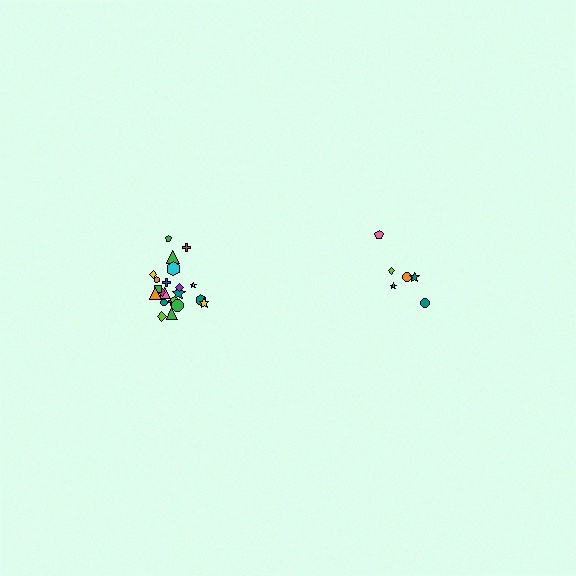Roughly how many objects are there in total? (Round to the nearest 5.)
Roughly 30 objects in total.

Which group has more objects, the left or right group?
The left group.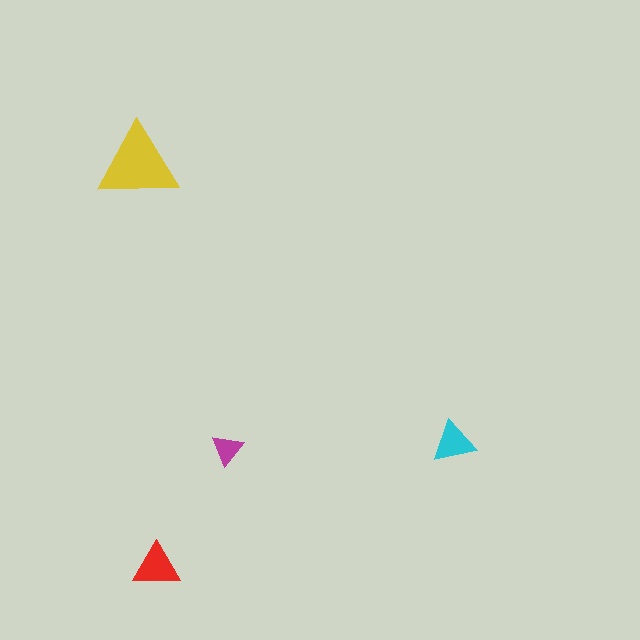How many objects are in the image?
There are 4 objects in the image.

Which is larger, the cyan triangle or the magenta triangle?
The cyan one.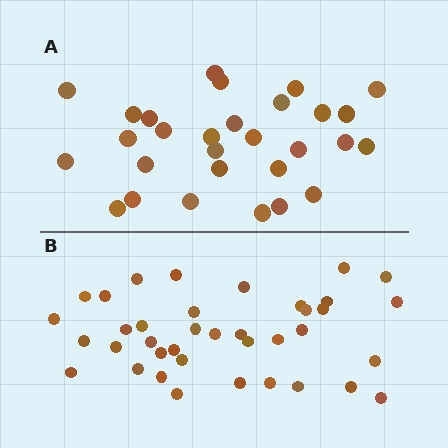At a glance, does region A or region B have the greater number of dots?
Region B (the bottom region) has more dots.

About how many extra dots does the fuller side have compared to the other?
Region B has roughly 8 or so more dots than region A.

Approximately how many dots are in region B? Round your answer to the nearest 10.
About 40 dots. (The exact count is 38, which rounds to 40.)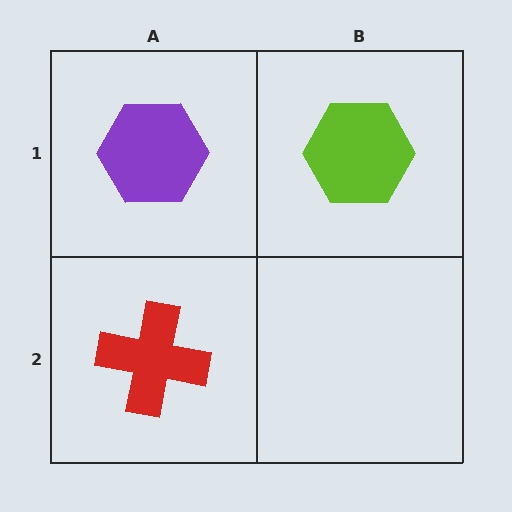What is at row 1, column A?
A purple hexagon.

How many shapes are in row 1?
2 shapes.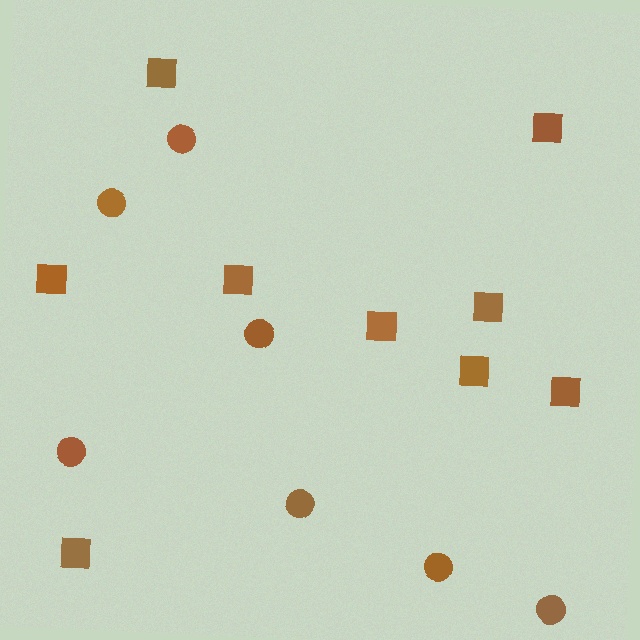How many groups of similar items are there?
There are 2 groups: one group of circles (7) and one group of squares (9).